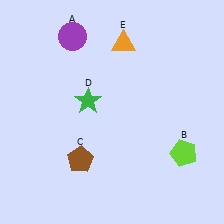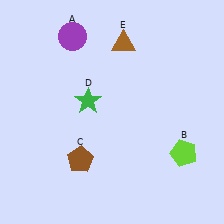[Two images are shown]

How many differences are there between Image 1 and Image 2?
There is 1 difference between the two images.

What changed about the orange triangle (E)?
In Image 1, E is orange. In Image 2, it changed to brown.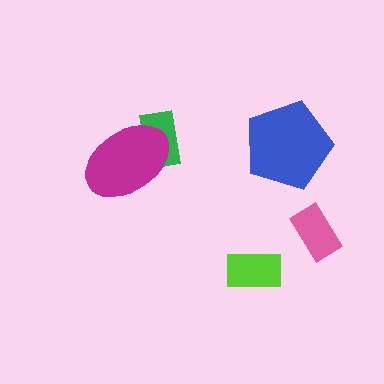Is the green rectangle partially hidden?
Yes, it is partially covered by another shape.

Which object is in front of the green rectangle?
The magenta ellipse is in front of the green rectangle.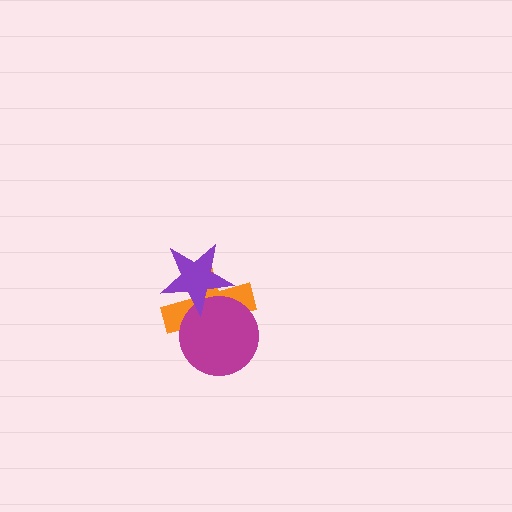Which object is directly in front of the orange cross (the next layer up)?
The magenta circle is directly in front of the orange cross.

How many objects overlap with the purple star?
2 objects overlap with the purple star.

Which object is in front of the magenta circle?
The purple star is in front of the magenta circle.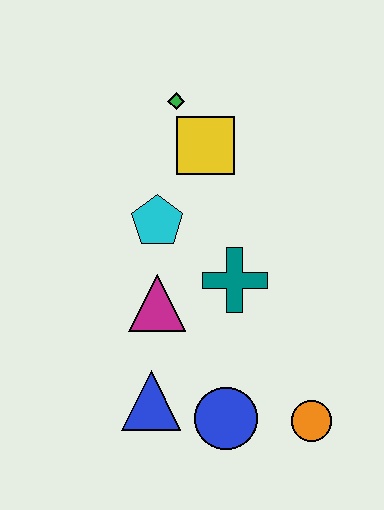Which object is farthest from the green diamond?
The orange circle is farthest from the green diamond.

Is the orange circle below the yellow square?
Yes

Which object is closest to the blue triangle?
The blue circle is closest to the blue triangle.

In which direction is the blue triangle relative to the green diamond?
The blue triangle is below the green diamond.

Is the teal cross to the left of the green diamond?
No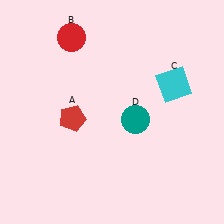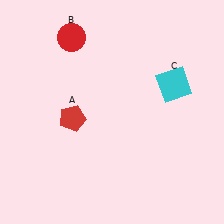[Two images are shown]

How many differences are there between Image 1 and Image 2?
There is 1 difference between the two images.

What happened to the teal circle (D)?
The teal circle (D) was removed in Image 2. It was in the bottom-right area of Image 1.